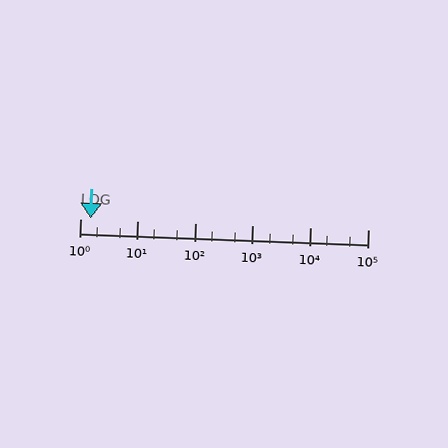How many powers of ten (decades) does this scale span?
The scale spans 5 decades, from 1 to 100000.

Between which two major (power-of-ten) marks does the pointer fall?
The pointer is between 1 and 10.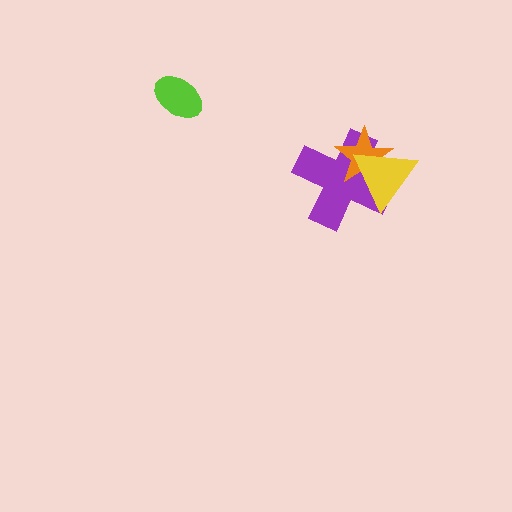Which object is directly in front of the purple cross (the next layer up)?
The orange star is directly in front of the purple cross.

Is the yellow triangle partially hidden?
No, no other shape covers it.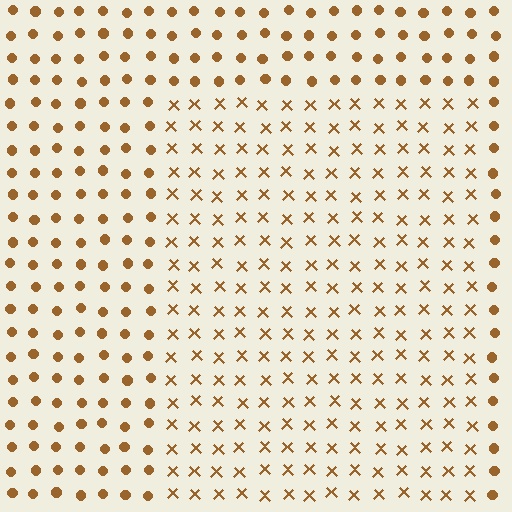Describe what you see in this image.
The image is filled with small brown elements arranged in a uniform grid. A rectangle-shaped region contains X marks, while the surrounding area contains circles. The boundary is defined purely by the change in element shape.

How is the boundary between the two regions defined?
The boundary is defined by a change in element shape: X marks inside vs. circles outside. All elements share the same color and spacing.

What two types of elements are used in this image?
The image uses X marks inside the rectangle region and circles outside it.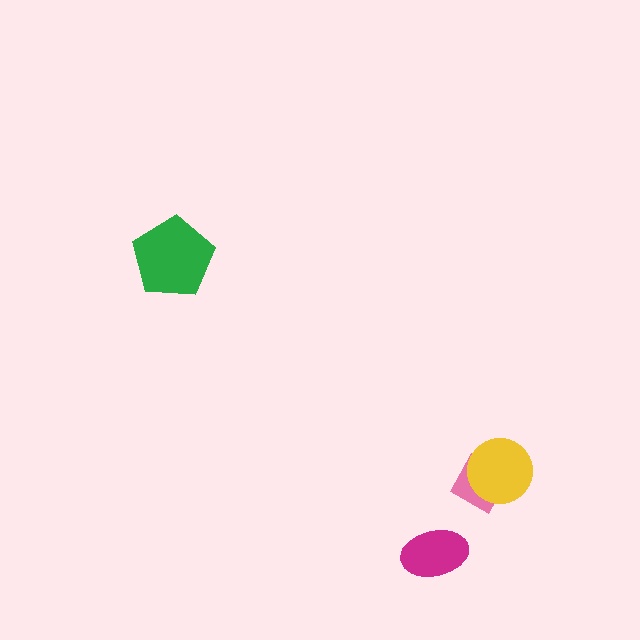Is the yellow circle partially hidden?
No, no other shape covers it.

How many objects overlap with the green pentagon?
0 objects overlap with the green pentagon.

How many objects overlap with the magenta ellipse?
0 objects overlap with the magenta ellipse.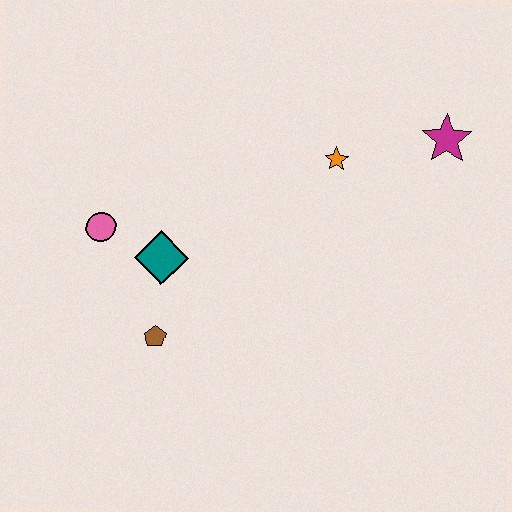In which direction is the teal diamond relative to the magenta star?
The teal diamond is to the left of the magenta star.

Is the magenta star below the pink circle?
No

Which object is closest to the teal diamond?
The pink circle is closest to the teal diamond.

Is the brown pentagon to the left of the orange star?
Yes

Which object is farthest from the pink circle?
The magenta star is farthest from the pink circle.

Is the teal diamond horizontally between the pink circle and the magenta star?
Yes